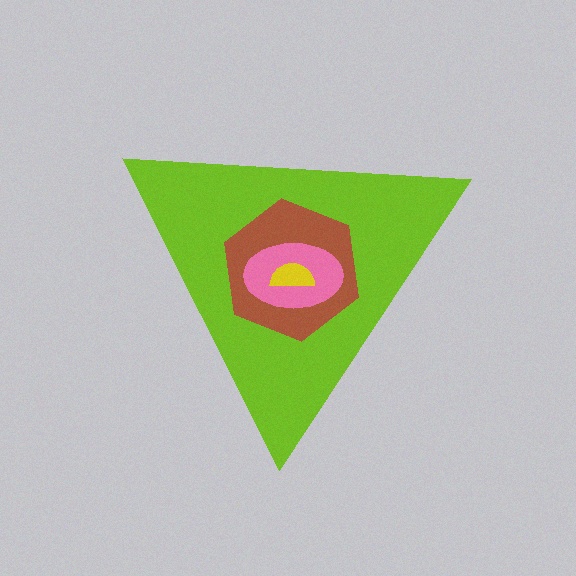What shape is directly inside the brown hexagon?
The pink ellipse.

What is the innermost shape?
The yellow semicircle.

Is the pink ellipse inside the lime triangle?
Yes.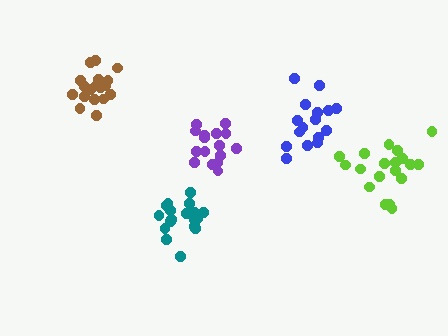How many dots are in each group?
Group 1: 18 dots, Group 2: 16 dots, Group 3: 16 dots, Group 4: 19 dots, Group 5: 18 dots (87 total).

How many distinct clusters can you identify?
There are 5 distinct clusters.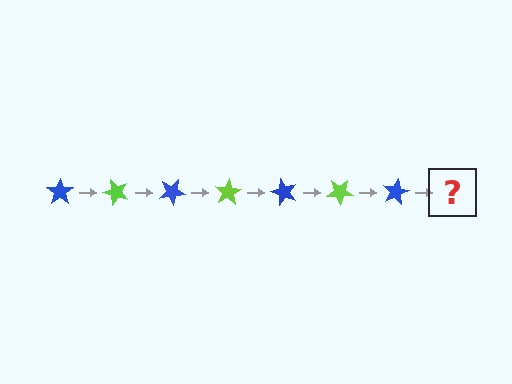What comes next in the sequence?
The next element should be a lime star, rotated 350 degrees from the start.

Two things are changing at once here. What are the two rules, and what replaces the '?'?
The two rules are that it rotates 50 degrees each step and the color cycles through blue and lime. The '?' should be a lime star, rotated 350 degrees from the start.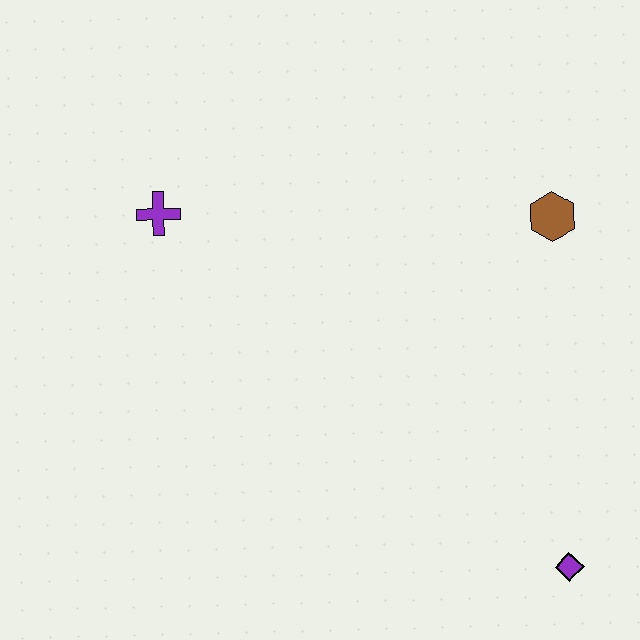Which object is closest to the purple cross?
The brown hexagon is closest to the purple cross.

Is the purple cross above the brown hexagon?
Yes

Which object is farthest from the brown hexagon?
The purple cross is farthest from the brown hexagon.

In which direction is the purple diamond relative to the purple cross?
The purple diamond is to the right of the purple cross.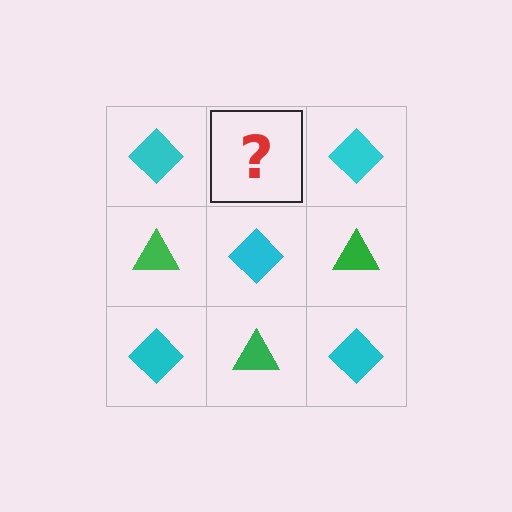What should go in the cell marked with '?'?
The missing cell should contain a green triangle.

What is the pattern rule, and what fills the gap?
The rule is that it alternates cyan diamond and green triangle in a checkerboard pattern. The gap should be filled with a green triangle.